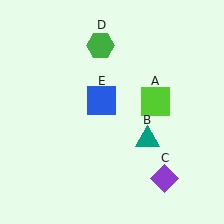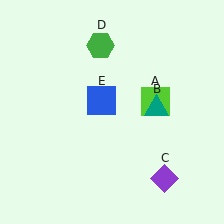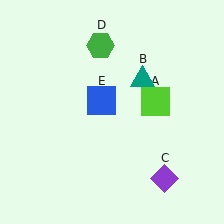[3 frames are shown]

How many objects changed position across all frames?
1 object changed position: teal triangle (object B).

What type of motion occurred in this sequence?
The teal triangle (object B) rotated counterclockwise around the center of the scene.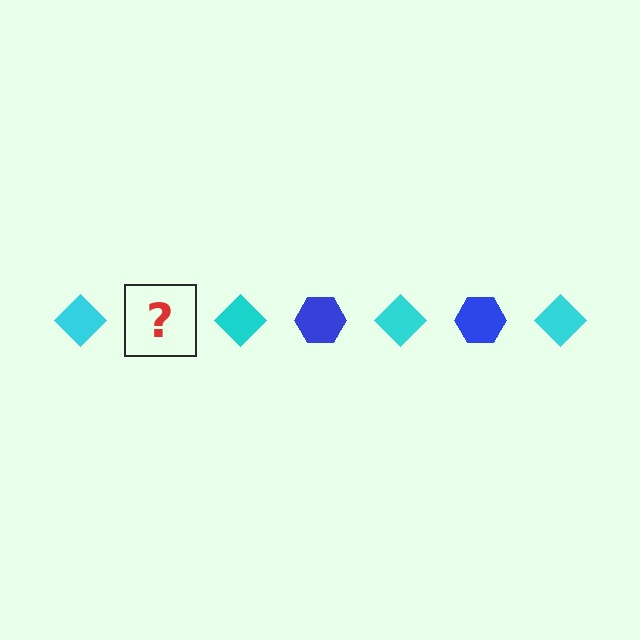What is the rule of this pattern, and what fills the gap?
The rule is that the pattern alternates between cyan diamond and blue hexagon. The gap should be filled with a blue hexagon.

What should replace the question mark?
The question mark should be replaced with a blue hexagon.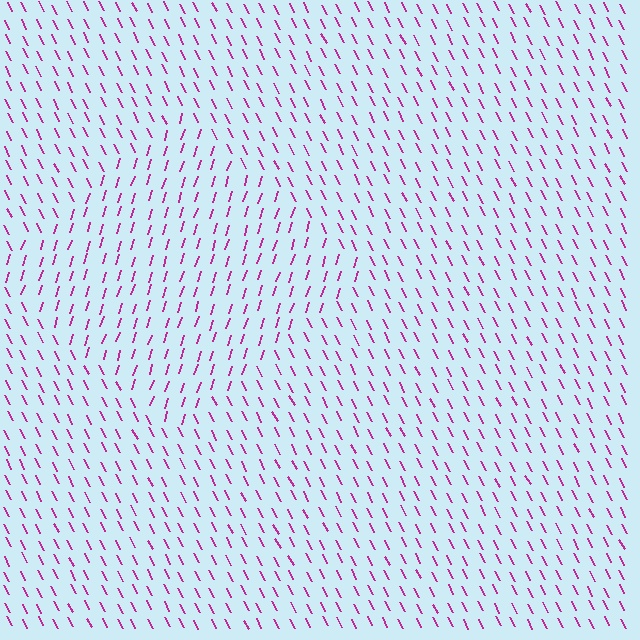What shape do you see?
I see a diamond.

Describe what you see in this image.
The image is filled with small magenta line segments. A diamond region in the image has lines oriented differently from the surrounding lines, creating a visible texture boundary.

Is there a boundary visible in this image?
Yes, there is a texture boundary formed by a change in line orientation.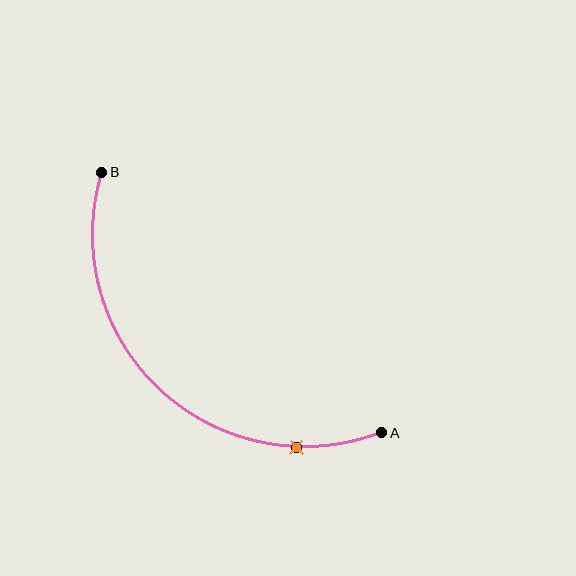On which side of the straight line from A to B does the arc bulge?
The arc bulges below and to the left of the straight line connecting A and B.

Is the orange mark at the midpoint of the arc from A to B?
No. The orange mark lies on the arc but is closer to endpoint A. The arc midpoint would be at the point on the curve equidistant along the arc from both A and B.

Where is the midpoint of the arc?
The arc midpoint is the point on the curve farthest from the straight line joining A and B. It sits below and to the left of that line.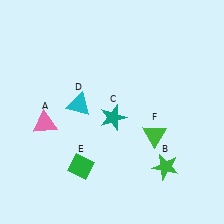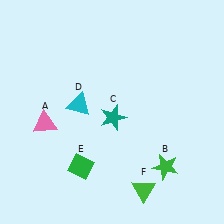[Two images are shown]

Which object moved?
The green triangle (F) moved down.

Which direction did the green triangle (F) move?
The green triangle (F) moved down.